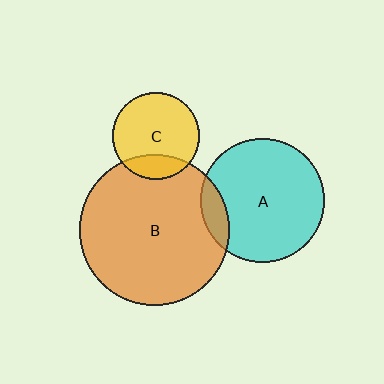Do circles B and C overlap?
Yes.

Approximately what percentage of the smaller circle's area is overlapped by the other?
Approximately 20%.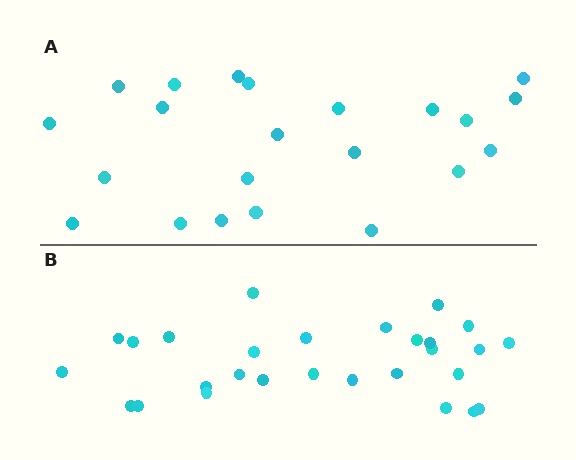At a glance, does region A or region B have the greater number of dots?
Region B (the bottom region) has more dots.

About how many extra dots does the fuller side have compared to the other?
Region B has about 6 more dots than region A.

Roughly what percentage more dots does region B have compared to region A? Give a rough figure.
About 25% more.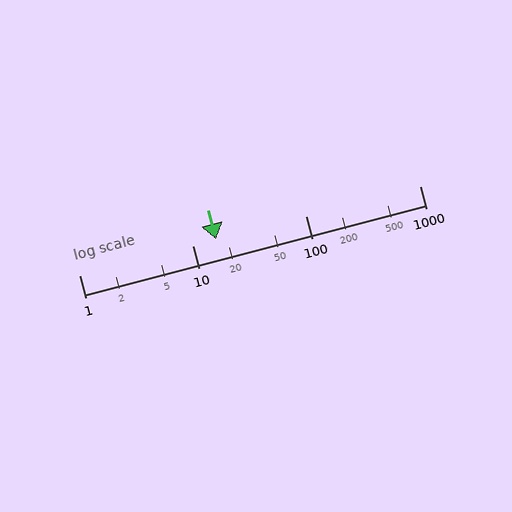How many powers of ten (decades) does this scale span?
The scale spans 3 decades, from 1 to 1000.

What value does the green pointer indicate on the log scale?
The pointer indicates approximately 16.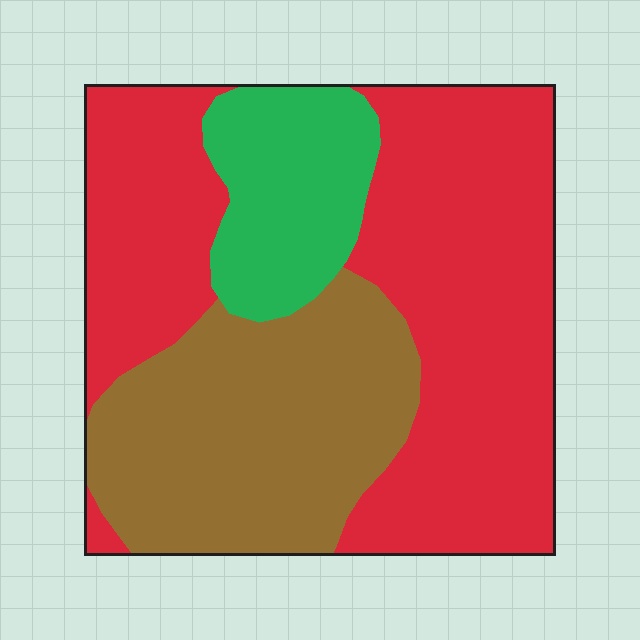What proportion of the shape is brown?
Brown covers 31% of the shape.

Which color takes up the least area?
Green, at roughly 15%.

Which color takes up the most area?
Red, at roughly 55%.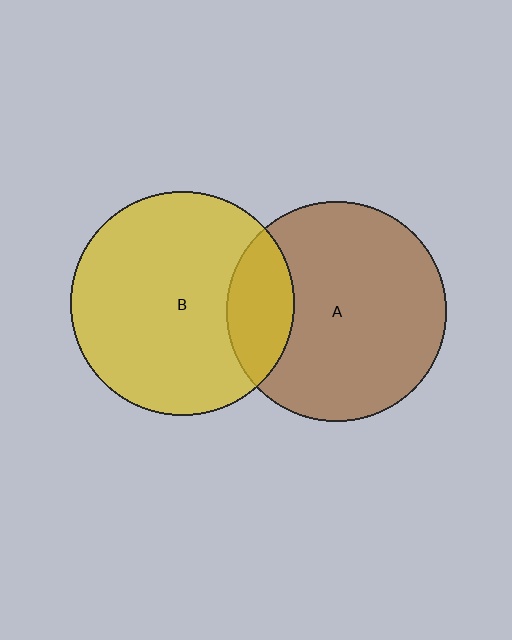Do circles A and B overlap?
Yes.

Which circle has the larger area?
Circle B (yellow).